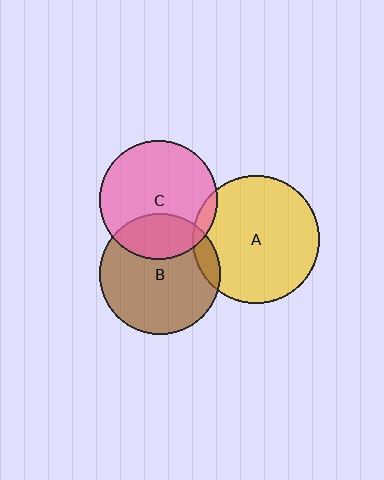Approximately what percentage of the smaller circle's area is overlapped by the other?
Approximately 10%.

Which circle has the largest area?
Circle A (yellow).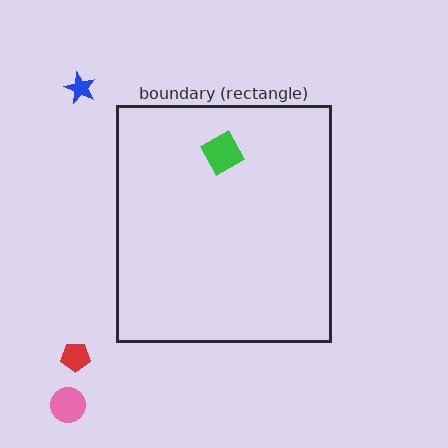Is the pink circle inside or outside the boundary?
Outside.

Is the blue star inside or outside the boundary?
Outside.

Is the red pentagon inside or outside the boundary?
Outside.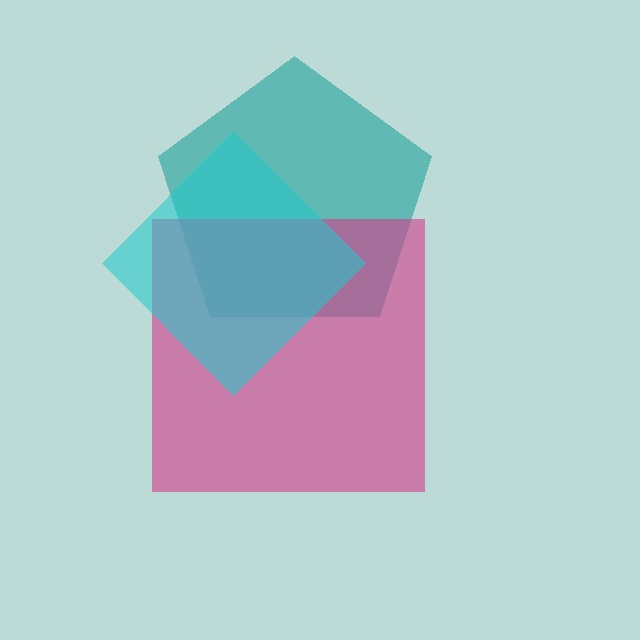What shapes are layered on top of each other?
The layered shapes are: a teal pentagon, a magenta square, a cyan diamond.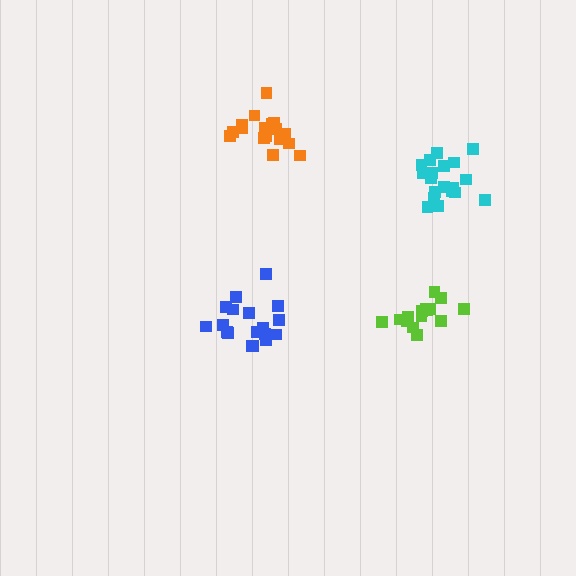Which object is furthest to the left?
The blue cluster is leftmost.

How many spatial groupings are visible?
There are 4 spatial groupings.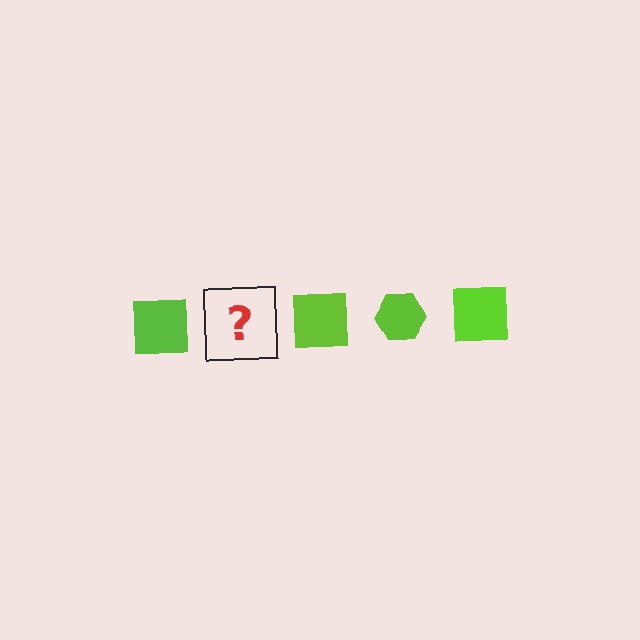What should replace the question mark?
The question mark should be replaced with a lime hexagon.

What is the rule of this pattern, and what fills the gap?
The rule is that the pattern cycles through square, hexagon shapes in lime. The gap should be filled with a lime hexagon.